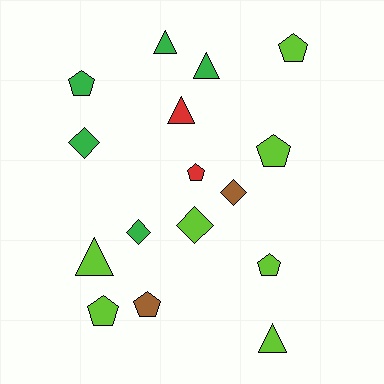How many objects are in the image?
There are 16 objects.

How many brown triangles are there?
There are no brown triangles.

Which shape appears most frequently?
Pentagon, with 7 objects.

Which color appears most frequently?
Lime, with 7 objects.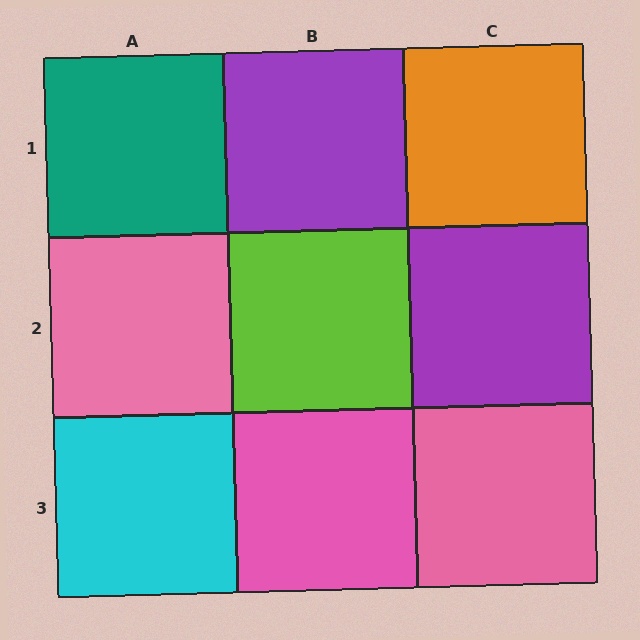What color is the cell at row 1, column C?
Orange.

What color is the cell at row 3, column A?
Cyan.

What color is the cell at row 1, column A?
Teal.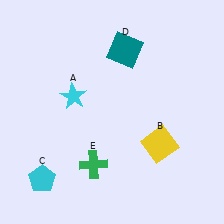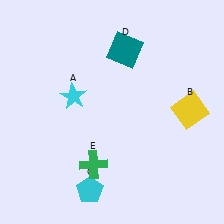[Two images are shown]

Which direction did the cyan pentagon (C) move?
The cyan pentagon (C) moved right.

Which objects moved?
The objects that moved are: the yellow square (B), the cyan pentagon (C).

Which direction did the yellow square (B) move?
The yellow square (B) moved up.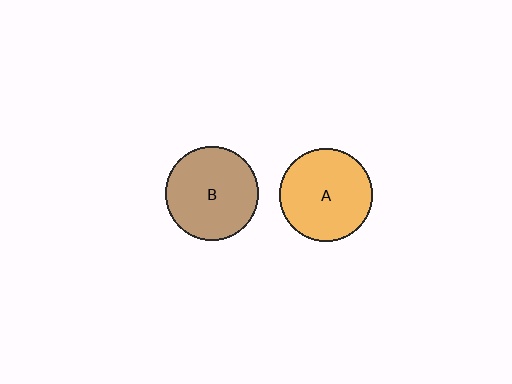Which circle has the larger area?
Circle A (orange).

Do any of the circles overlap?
No, none of the circles overlap.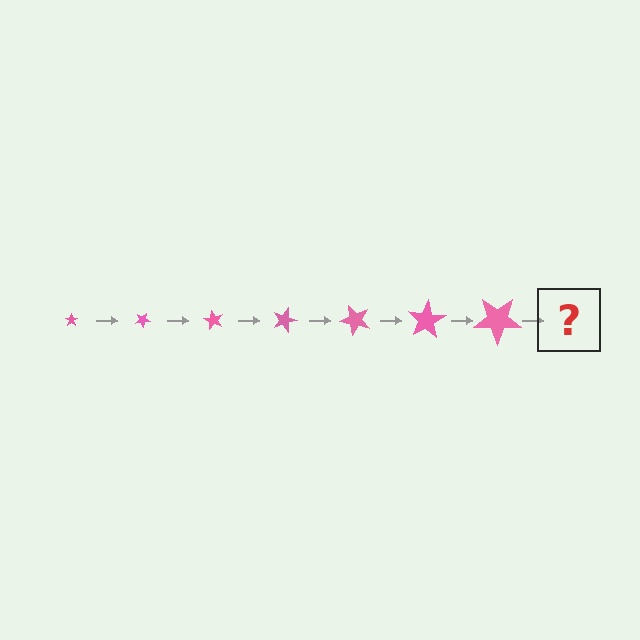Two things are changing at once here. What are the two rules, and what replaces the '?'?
The two rules are that the star grows larger each step and it rotates 30 degrees each step. The '?' should be a star, larger than the previous one and rotated 210 degrees from the start.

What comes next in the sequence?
The next element should be a star, larger than the previous one and rotated 210 degrees from the start.